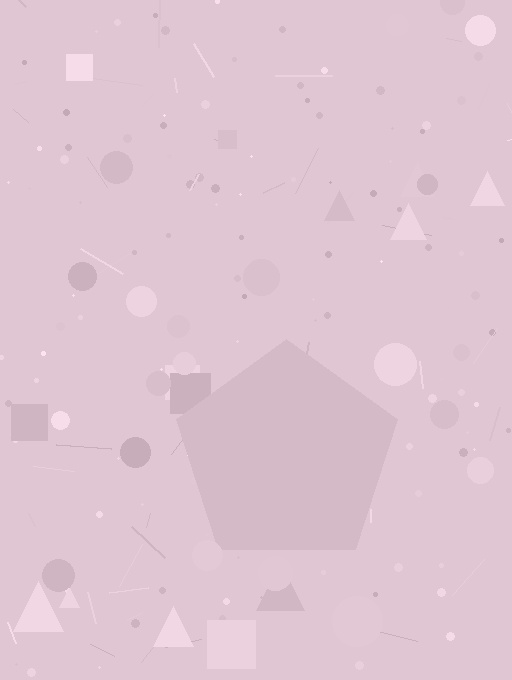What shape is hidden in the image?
A pentagon is hidden in the image.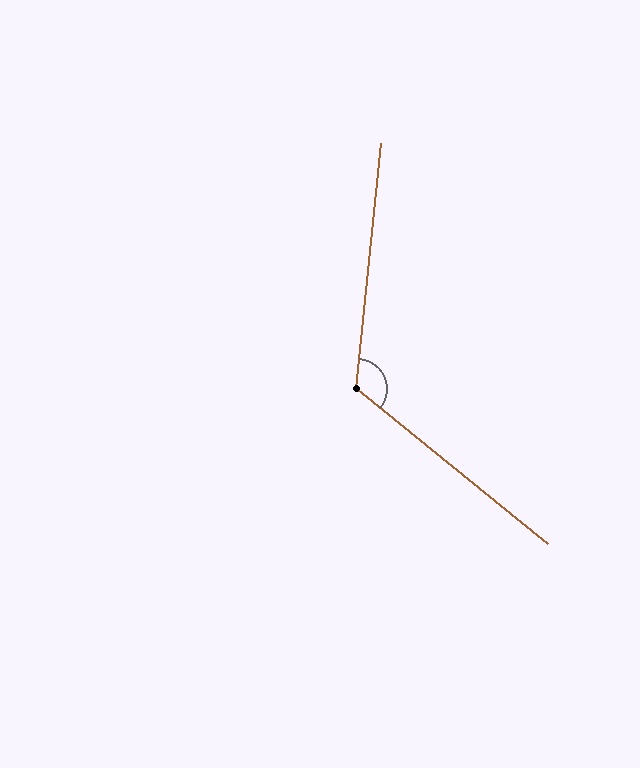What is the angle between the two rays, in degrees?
Approximately 123 degrees.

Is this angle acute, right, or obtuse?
It is obtuse.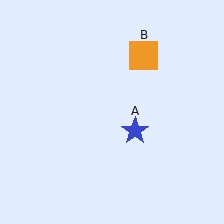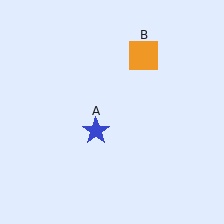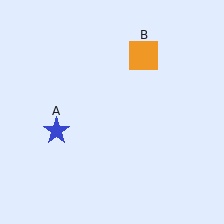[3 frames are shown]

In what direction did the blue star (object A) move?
The blue star (object A) moved left.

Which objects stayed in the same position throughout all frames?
Orange square (object B) remained stationary.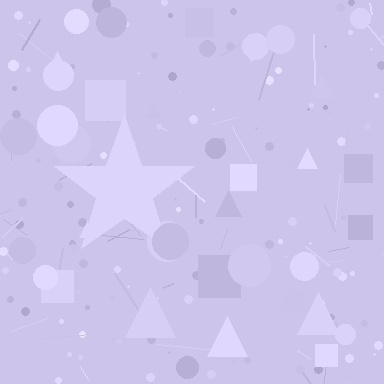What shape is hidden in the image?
A star is hidden in the image.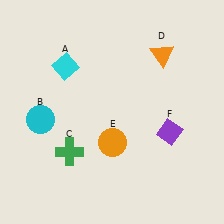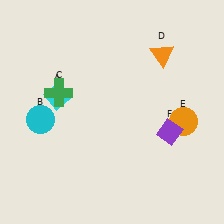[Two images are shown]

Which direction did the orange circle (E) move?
The orange circle (E) moved right.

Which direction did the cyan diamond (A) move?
The cyan diamond (A) moved down.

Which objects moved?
The objects that moved are: the cyan diamond (A), the green cross (C), the orange circle (E).